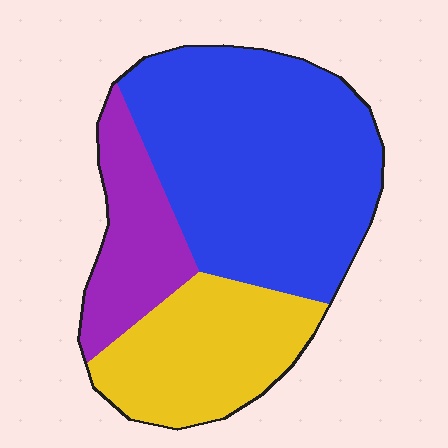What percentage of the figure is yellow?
Yellow covers about 25% of the figure.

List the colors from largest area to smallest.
From largest to smallest: blue, yellow, purple.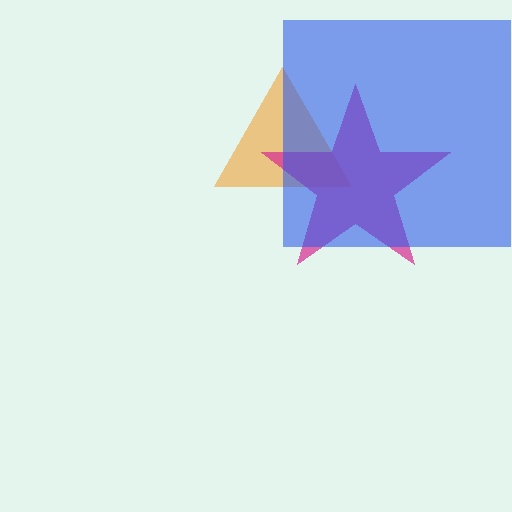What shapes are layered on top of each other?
The layered shapes are: an orange triangle, a magenta star, a blue square.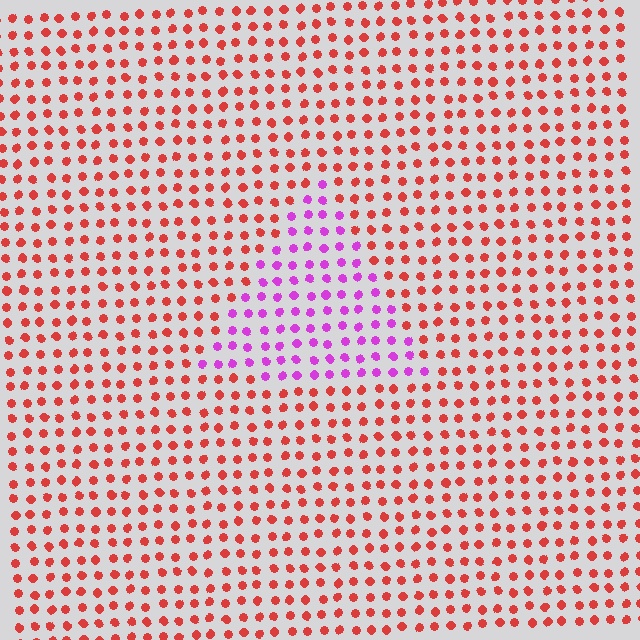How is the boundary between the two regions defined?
The boundary is defined purely by a slight shift in hue (about 62 degrees). Spacing, size, and orientation are identical on both sides.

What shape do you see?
I see a triangle.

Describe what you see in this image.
The image is filled with small red elements in a uniform arrangement. A triangle-shaped region is visible where the elements are tinted to a slightly different hue, forming a subtle color boundary.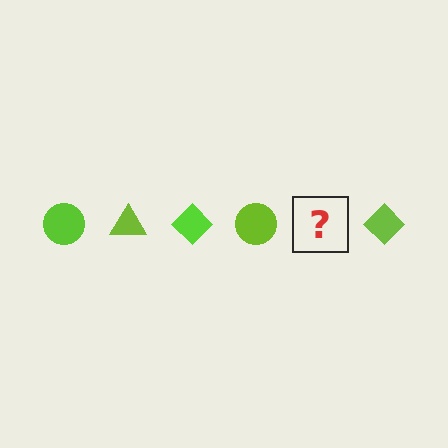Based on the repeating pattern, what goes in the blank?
The blank should be a lime triangle.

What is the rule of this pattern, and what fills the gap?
The rule is that the pattern cycles through circle, triangle, diamond shapes in lime. The gap should be filled with a lime triangle.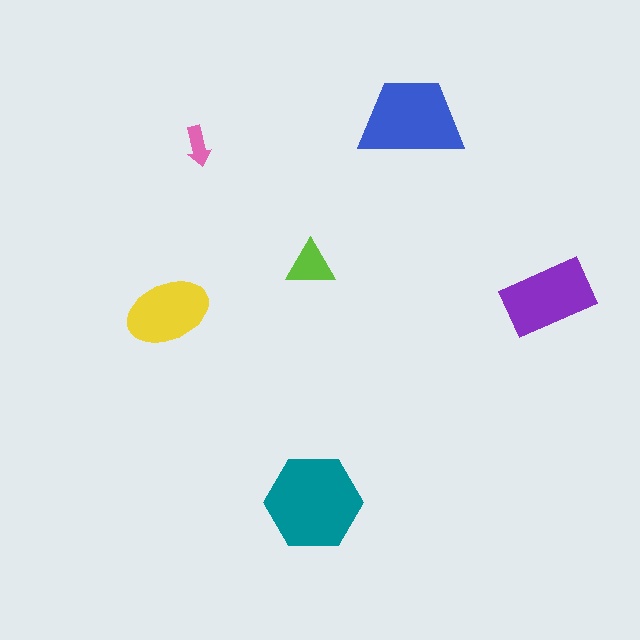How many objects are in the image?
There are 6 objects in the image.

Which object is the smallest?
The pink arrow.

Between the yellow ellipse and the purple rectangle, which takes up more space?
The purple rectangle.